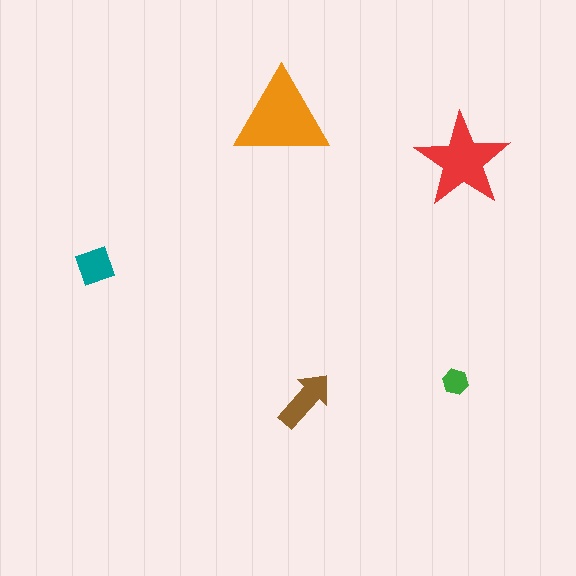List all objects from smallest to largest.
The green hexagon, the teal diamond, the brown arrow, the red star, the orange triangle.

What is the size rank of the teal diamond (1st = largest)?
4th.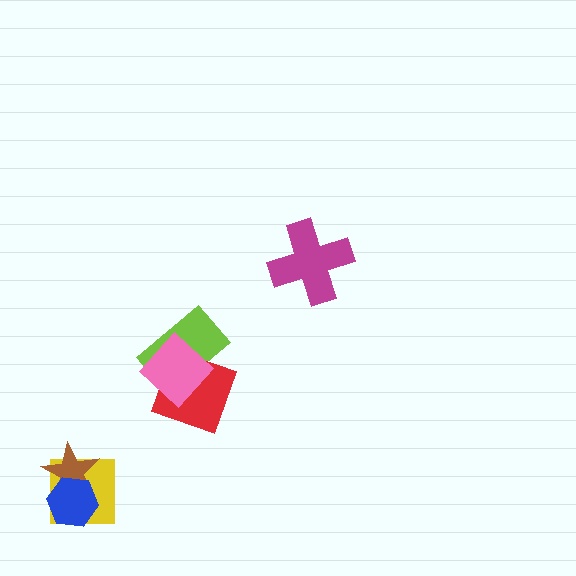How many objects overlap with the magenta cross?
0 objects overlap with the magenta cross.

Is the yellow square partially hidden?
Yes, it is partially covered by another shape.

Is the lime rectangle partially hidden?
Yes, it is partially covered by another shape.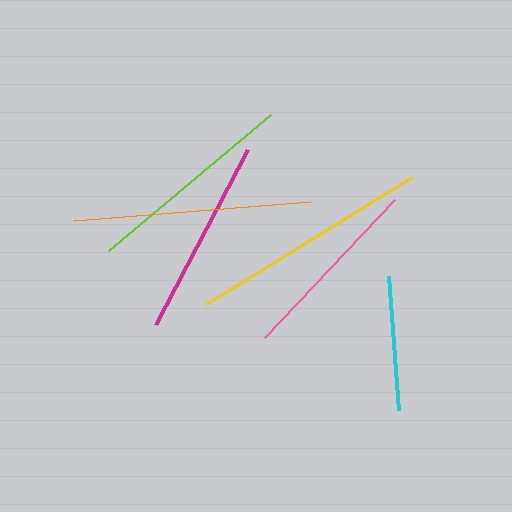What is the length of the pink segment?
The pink segment is approximately 190 pixels long.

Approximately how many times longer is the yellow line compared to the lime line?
The yellow line is approximately 1.1 times the length of the lime line.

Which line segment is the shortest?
The cyan line is the shortest at approximately 134 pixels.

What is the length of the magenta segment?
The magenta segment is approximately 197 pixels long.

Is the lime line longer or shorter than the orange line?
The orange line is longer than the lime line.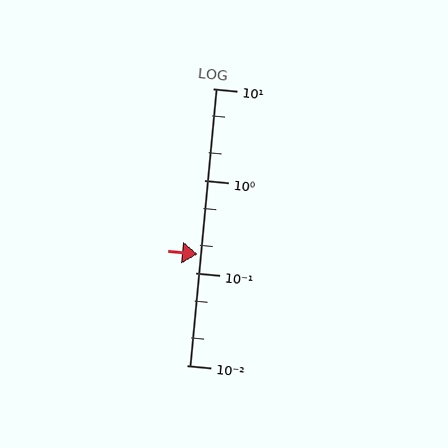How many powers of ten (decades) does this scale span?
The scale spans 3 decades, from 0.01 to 10.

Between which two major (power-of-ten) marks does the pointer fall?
The pointer is between 0.1 and 1.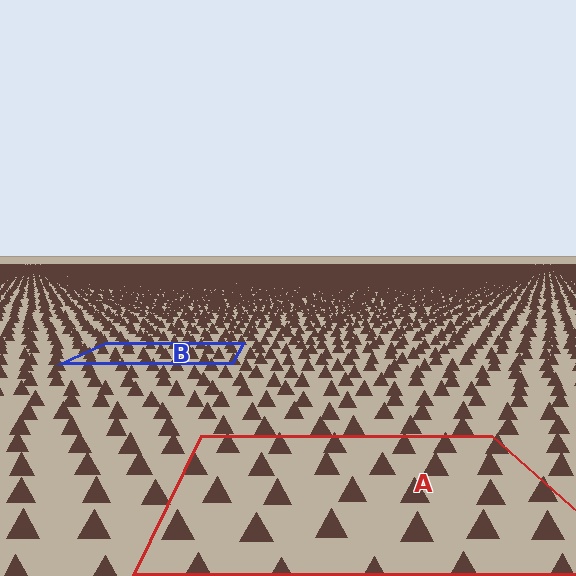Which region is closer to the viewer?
Region A is closer. The texture elements there are larger and more spread out.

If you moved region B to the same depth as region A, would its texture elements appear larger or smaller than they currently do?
They would appear larger. At a closer depth, the same texture elements are projected at a bigger on-screen size.